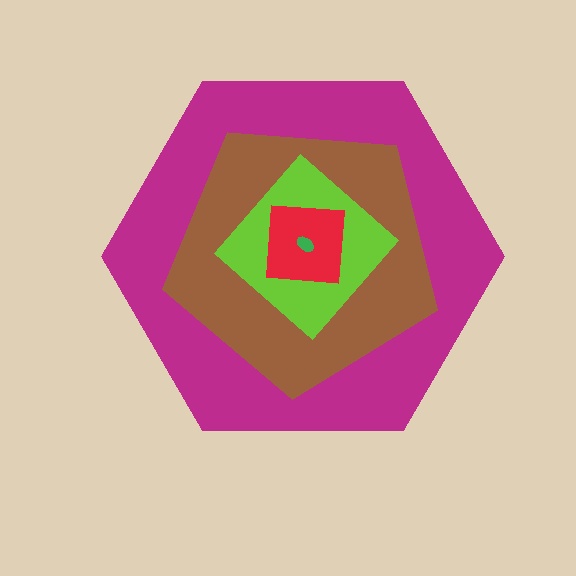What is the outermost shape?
The magenta hexagon.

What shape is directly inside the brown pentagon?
The lime diamond.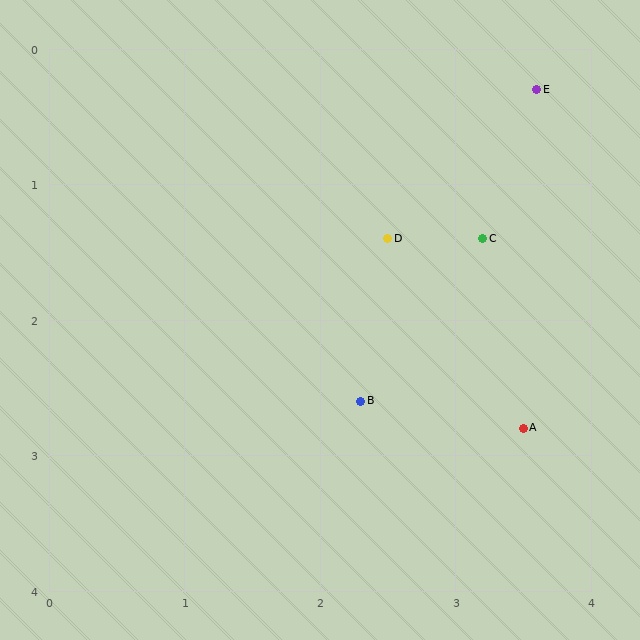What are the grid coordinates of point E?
Point E is at approximately (3.6, 0.3).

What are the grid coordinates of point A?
Point A is at approximately (3.5, 2.8).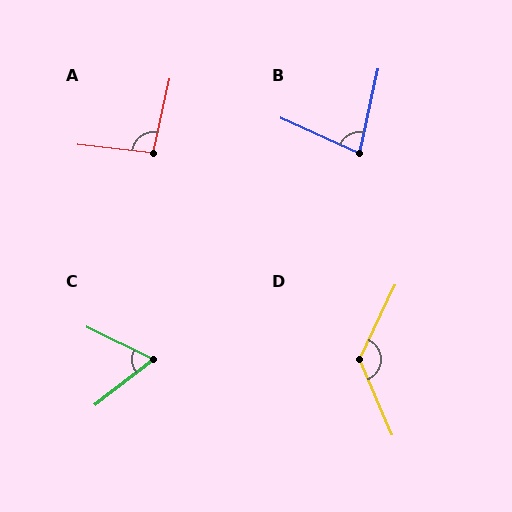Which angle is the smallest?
C, at approximately 63 degrees.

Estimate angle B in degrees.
Approximately 78 degrees.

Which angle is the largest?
D, at approximately 131 degrees.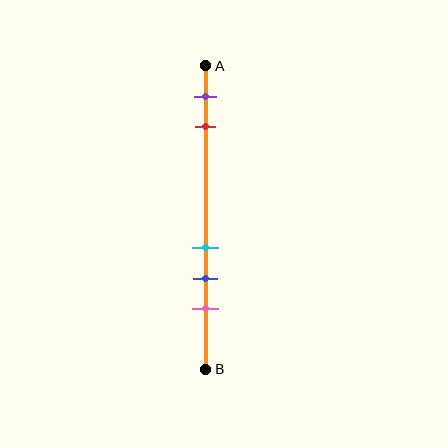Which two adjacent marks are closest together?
The cyan and blue marks are the closest adjacent pair.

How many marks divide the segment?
There are 5 marks dividing the segment.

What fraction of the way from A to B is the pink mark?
The pink mark is approximately 80% (0.8) of the way from A to B.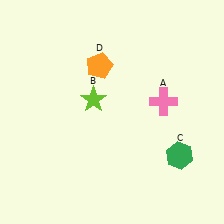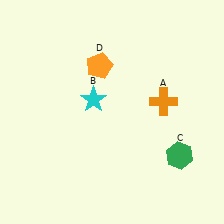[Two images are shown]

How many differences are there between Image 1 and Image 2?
There are 2 differences between the two images.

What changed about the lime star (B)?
In Image 1, B is lime. In Image 2, it changed to cyan.